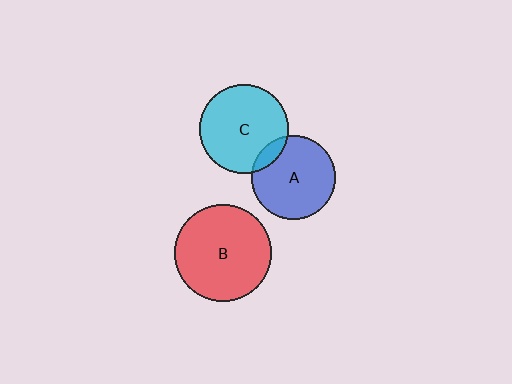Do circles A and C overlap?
Yes.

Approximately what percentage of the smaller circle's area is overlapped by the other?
Approximately 10%.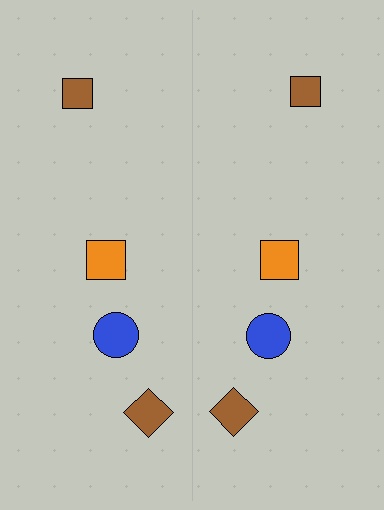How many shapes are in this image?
There are 8 shapes in this image.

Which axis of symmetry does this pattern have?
The pattern has a vertical axis of symmetry running through the center of the image.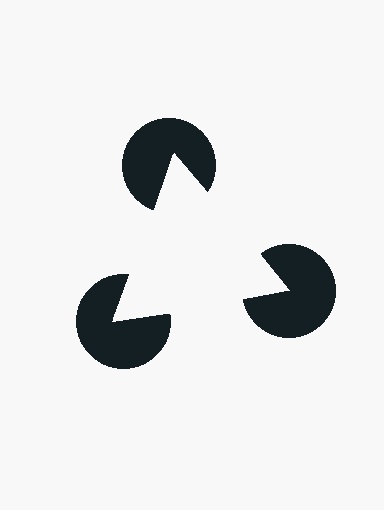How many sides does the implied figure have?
3 sides.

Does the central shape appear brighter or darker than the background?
It typically appears slightly brighter than the background, even though no actual brightness change is drawn.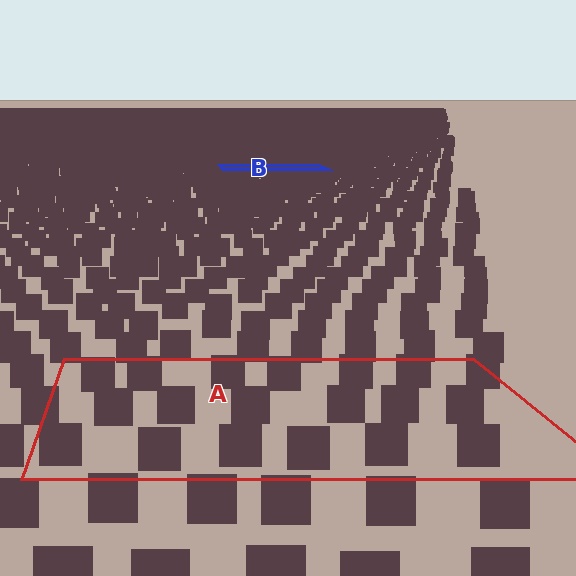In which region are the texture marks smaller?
The texture marks are smaller in region B, because it is farther away.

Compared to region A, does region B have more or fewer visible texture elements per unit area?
Region B has more texture elements per unit area — they are packed more densely because it is farther away.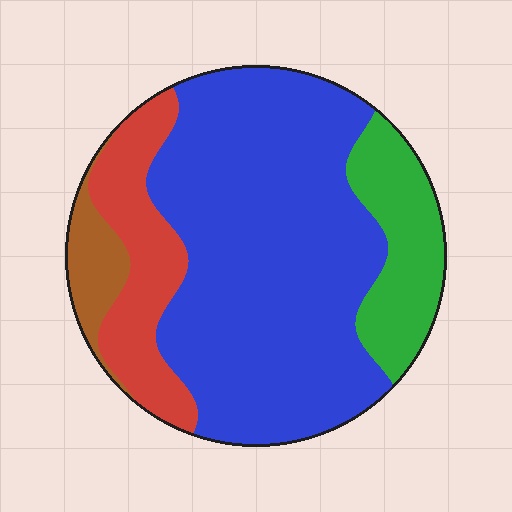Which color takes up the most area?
Blue, at roughly 65%.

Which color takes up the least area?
Brown, at roughly 5%.